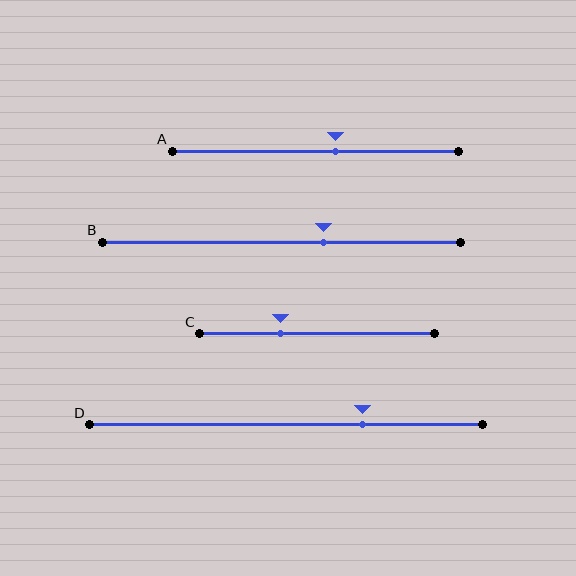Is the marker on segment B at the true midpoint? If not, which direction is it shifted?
No, the marker on segment B is shifted to the right by about 12% of the segment length.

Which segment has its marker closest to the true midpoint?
Segment A has its marker closest to the true midpoint.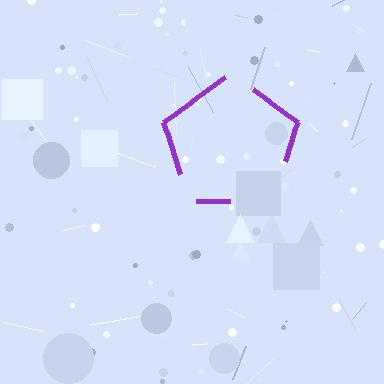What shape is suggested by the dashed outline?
The dashed outline suggests a pentagon.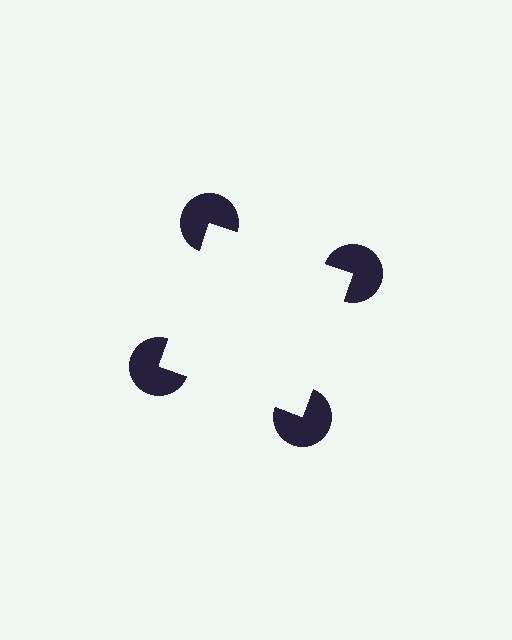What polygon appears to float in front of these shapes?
An illusory square — its edges are inferred from the aligned wedge cuts in the pac-man discs, not physically drawn.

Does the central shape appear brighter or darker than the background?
It typically appears slightly brighter than the background, even though no actual brightness change is drawn.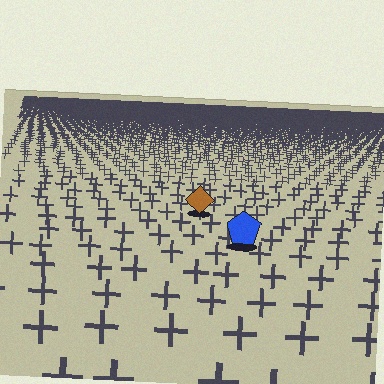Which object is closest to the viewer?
The blue pentagon is closest. The texture marks near it are larger and more spread out.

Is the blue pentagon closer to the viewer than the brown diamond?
Yes. The blue pentagon is closer — you can tell from the texture gradient: the ground texture is coarser near it.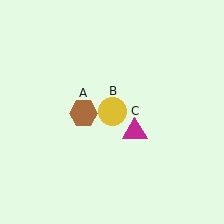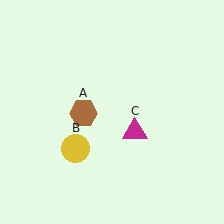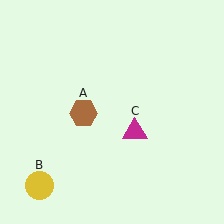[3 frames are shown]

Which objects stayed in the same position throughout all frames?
Brown hexagon (object A) and magenta triangle (object C) remained stationary.